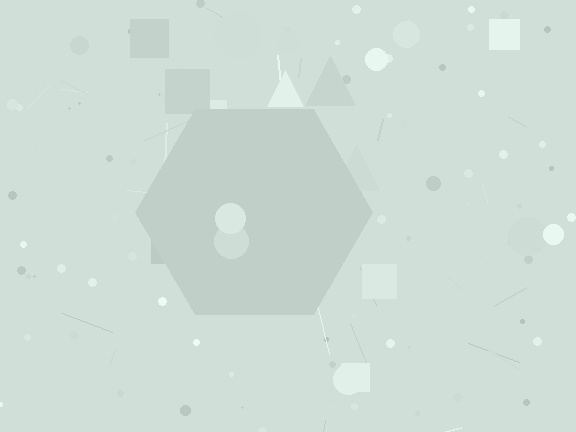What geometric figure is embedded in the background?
A hexagon is embedded in the background.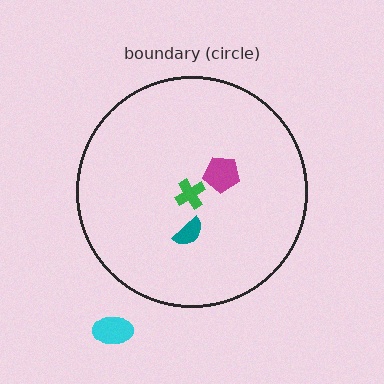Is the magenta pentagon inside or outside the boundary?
Inside.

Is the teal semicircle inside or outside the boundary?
Inside.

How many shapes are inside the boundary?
3 inside, 1 outside.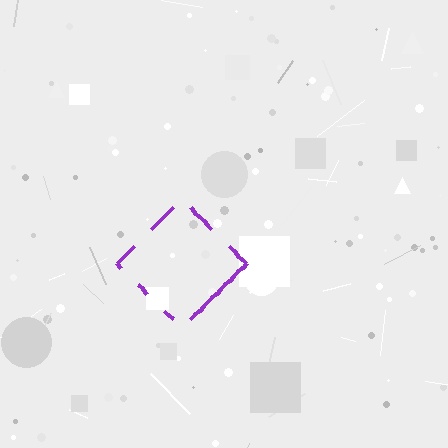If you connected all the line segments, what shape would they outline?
They would outline a diamond.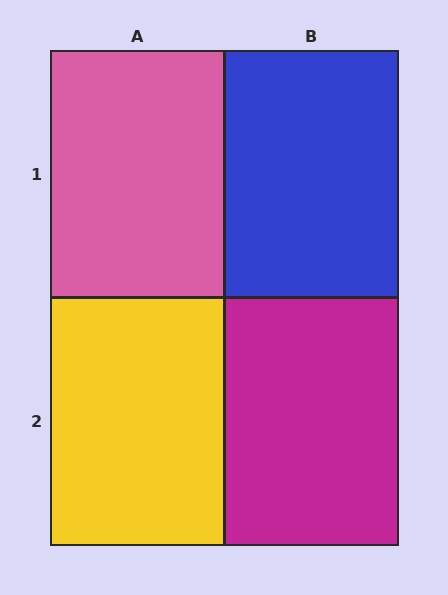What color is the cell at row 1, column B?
Blue.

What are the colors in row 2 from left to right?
Yellow, magenta.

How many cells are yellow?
1 cell is yellow.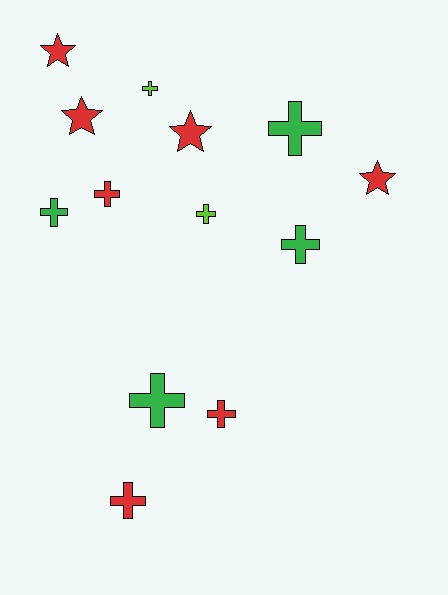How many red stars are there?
There are 4 red stars.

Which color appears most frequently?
Red, with 7 objects.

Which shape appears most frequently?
Cross, with 9 objects.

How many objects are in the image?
There are 13 objects.